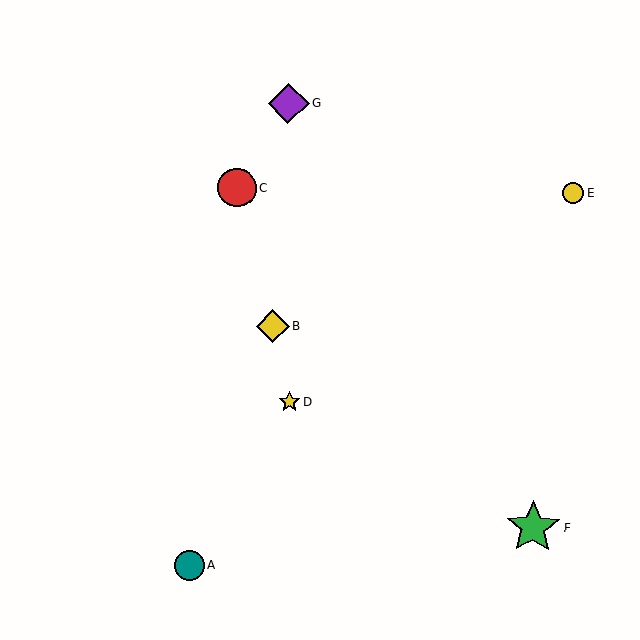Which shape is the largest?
The green star (labeled F) is the largest.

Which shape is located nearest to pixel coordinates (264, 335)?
The yellow diamond (labeled B) at (273, 326) is nearest to that location.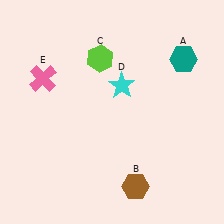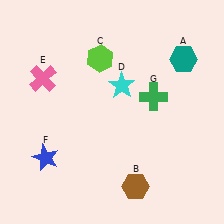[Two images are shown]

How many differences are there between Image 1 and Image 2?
There are 2 differences between the two images.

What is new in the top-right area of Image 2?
A green cross (G) was added in the top-right area of Image 2.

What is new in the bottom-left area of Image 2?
A blue star (F) was added in the bottom-left area of Image 2.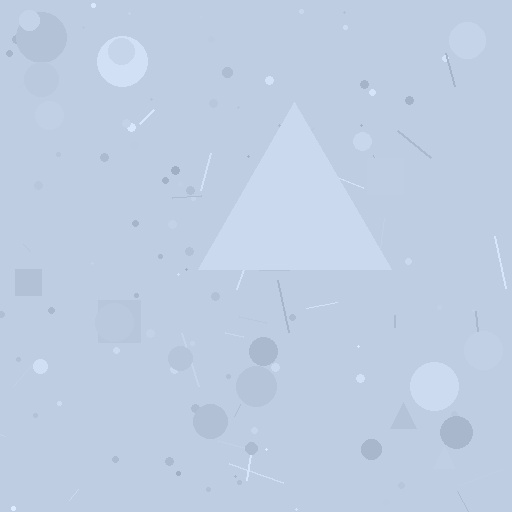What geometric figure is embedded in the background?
A triangle is embedded in the background.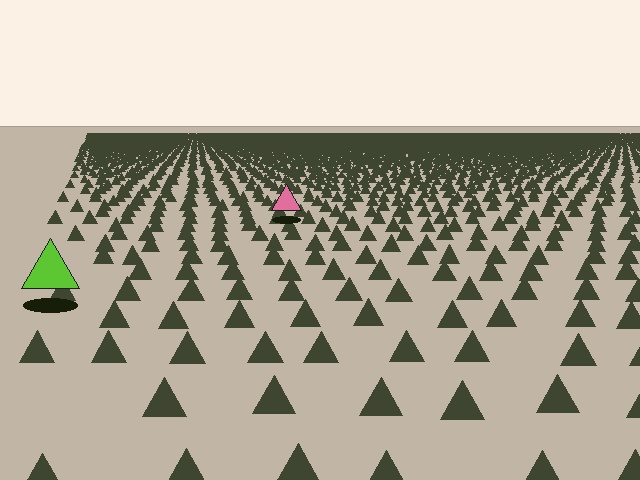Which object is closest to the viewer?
The lime triangle is closest. The texture marks near it are larger and more spread out.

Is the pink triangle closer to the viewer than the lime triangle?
No. The lime triangle is closer — you can tell from the texture gradient: the ground texture is coarser near it.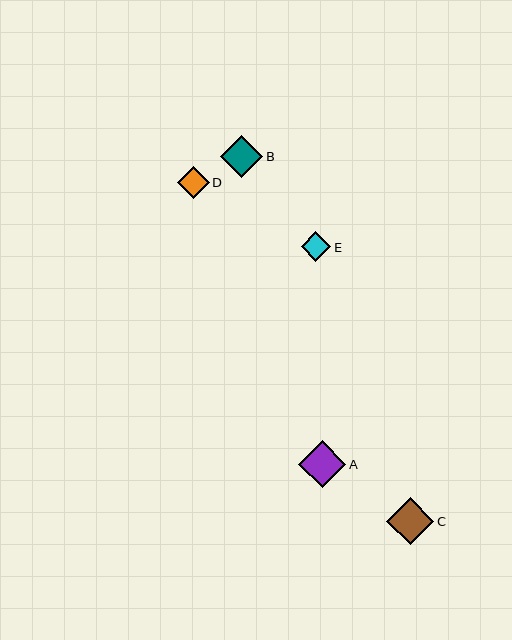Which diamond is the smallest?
Diamond E is the smallest with a size of approximately 30 pixels.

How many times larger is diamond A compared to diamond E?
Diamond A is approximately 1.6 times the size of diamond E.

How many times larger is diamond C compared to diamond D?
Diamond C is approximately 1.5 times the size of diamond D.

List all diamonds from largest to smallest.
From largest to smallest: C, A, B, D, E.